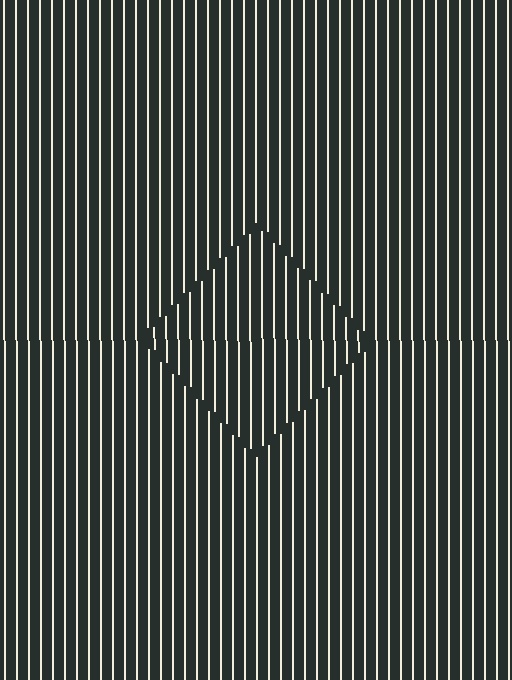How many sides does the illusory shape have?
4 sides — the line-ends trace a square.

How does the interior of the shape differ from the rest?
The interior of the shape contains the same grating, shifted by half a period — the contour is defined by the phase discontinuity where line-ends from the inner and outer gratings abut.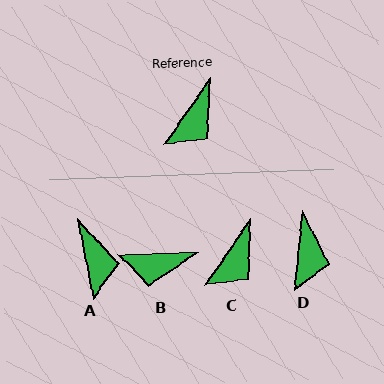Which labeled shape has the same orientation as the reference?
C.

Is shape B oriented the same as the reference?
No, it is off by about 54 degrees.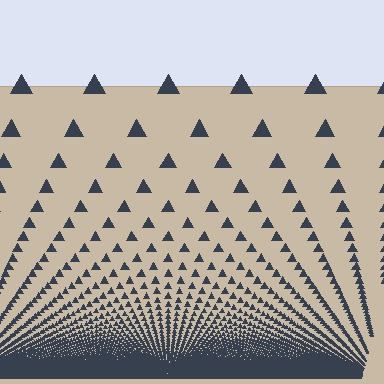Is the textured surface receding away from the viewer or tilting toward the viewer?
The surface appears to tilt toward the viewer. Texture elements get larger and sparser toward the top.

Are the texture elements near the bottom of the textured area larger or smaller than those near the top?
Smaller. The gradient is inverted — elements near the bottom are smaller and denser.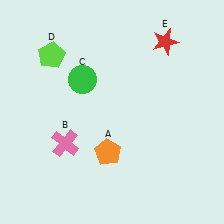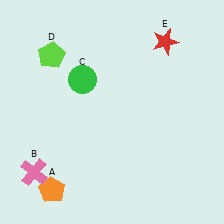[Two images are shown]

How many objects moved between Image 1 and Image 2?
2 objects moved between the two images.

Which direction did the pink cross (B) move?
The pink cross (B) moved left.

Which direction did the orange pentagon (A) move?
The orange pentagon (A) moved left.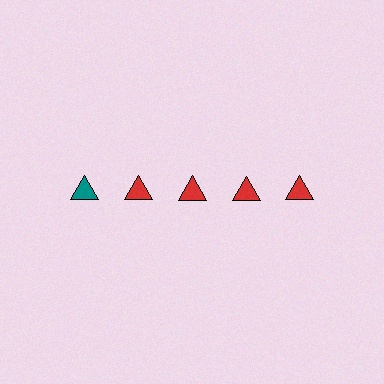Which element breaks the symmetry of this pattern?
The teal triangle in the top row, leftmost column breaks the symmetry. All other shapes are red triangles.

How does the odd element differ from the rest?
It has a different color: teal instead of red.